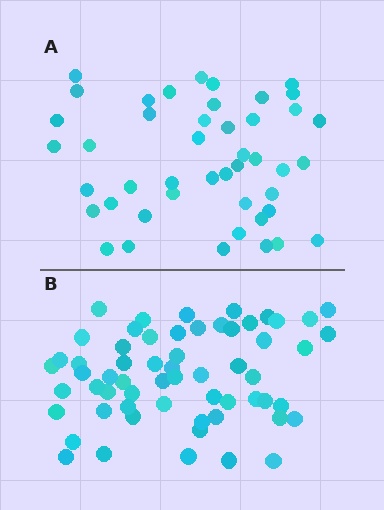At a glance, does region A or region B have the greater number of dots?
Region B (the bottom region) has more dots.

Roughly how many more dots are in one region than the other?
Region B has approximately 15 more dots than region A.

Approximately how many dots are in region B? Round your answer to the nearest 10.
About 60 dots.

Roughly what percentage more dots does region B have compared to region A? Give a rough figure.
About 35% more.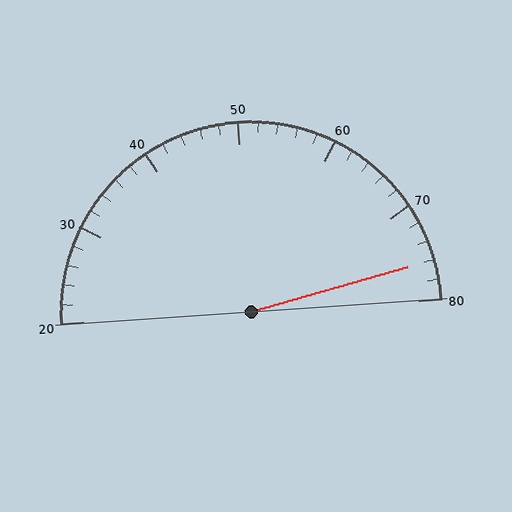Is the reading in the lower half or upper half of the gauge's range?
The reading is in the upper half of the range (20 to 80).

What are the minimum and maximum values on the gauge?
The gauge ranges from 20 to 80.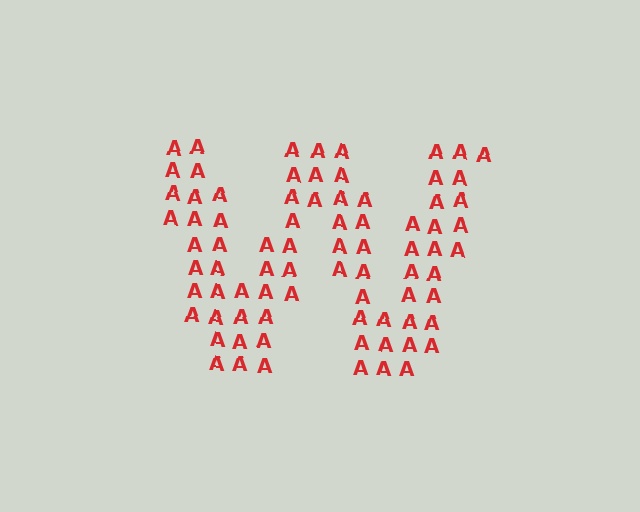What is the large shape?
The large shape is the letter W.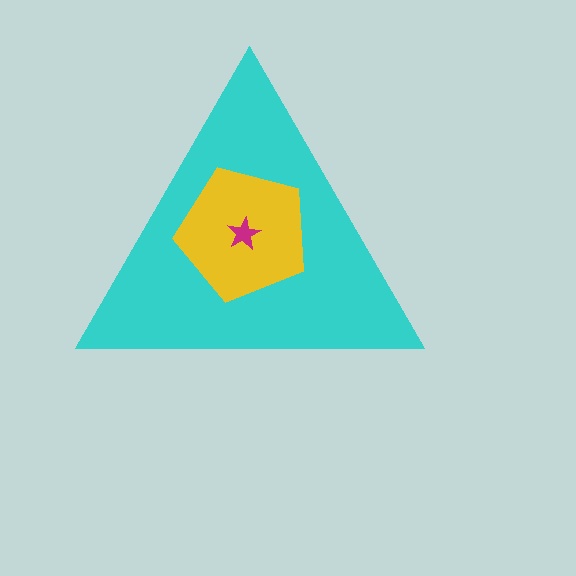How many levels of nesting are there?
3.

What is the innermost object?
The magenta star.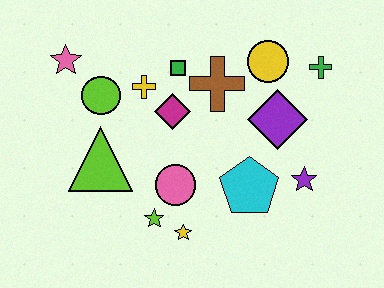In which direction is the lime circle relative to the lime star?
The lime circle is above the lime star.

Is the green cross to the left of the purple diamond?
No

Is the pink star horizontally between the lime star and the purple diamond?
No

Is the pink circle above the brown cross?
No